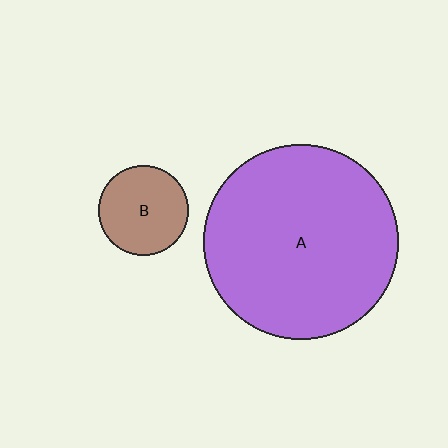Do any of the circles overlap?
No, none of the circles overlap.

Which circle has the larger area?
Circle A (purple).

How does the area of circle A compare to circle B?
Approximately 4.7 times.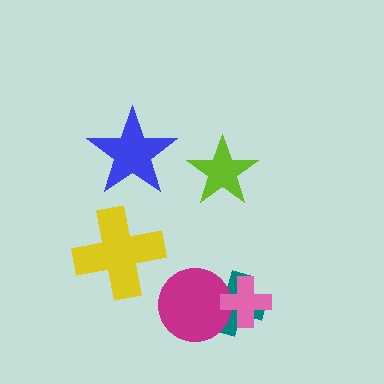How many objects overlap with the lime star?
0 objects overlap with the lime star.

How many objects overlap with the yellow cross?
0 objects overlap with the yellow cross.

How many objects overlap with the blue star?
0 objects overlap with the blue star.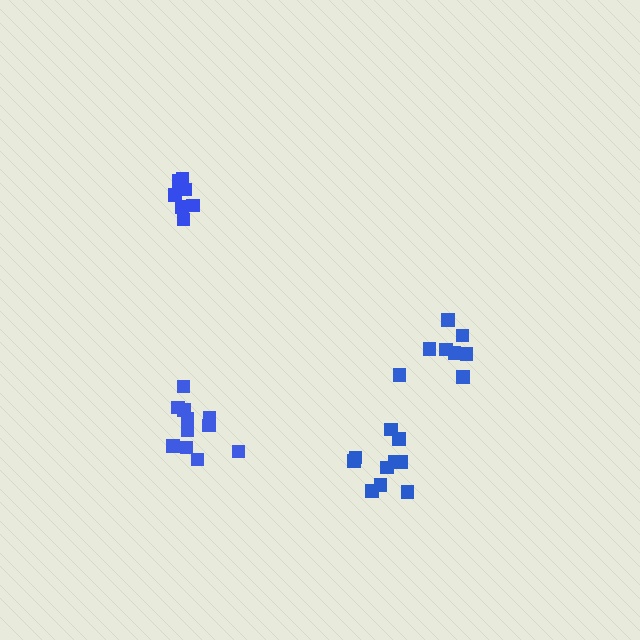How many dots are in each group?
Group 1: 11 dots, Group 2: 10 dots, Group 3: 7 dots, Group 4: 8 dots (36 total).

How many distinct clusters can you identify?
There are 4 distinct clusters.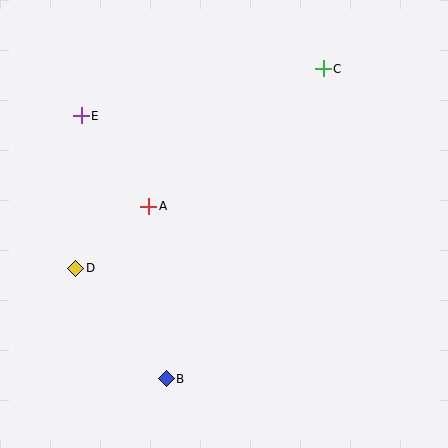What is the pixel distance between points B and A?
The distance between B and A is 173 pixels.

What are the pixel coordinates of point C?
Point C is at (323, 69).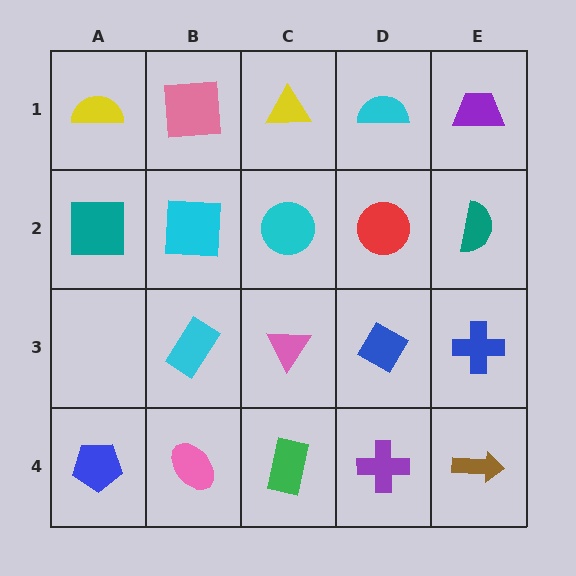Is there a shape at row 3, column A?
No, that cell is empty.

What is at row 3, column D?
A blue diamond.